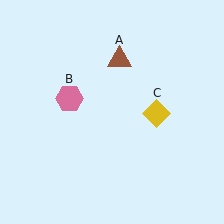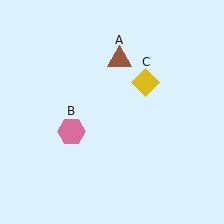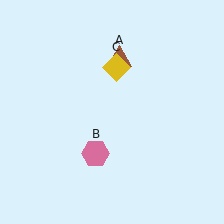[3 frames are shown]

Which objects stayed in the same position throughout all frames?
Brown triangle (object A) remained stationary.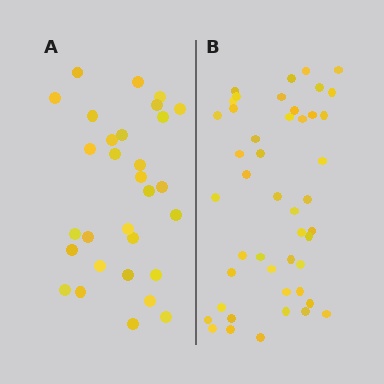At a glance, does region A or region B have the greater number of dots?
Region B (the right region) has more dots.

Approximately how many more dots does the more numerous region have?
Region B has approximately 15 more dots than region A.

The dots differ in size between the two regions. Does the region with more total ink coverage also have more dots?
No. Region A has more total ink coverage because its dots are larger, but region B actually contains more individual dots. Total area can be misleading — the number of items is what matters here.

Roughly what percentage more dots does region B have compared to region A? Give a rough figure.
About 55% more.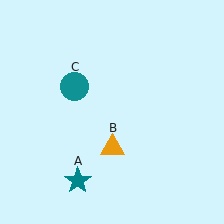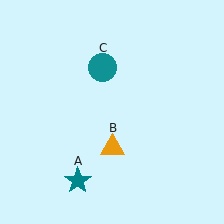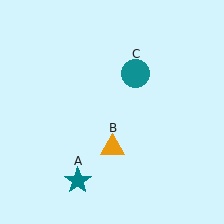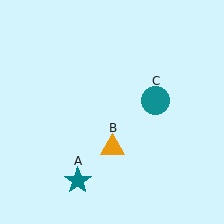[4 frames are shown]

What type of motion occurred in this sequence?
The teal circle (object C) rotated clockwise around the center of the scene.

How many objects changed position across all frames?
1 object changed position: teal circle (object C).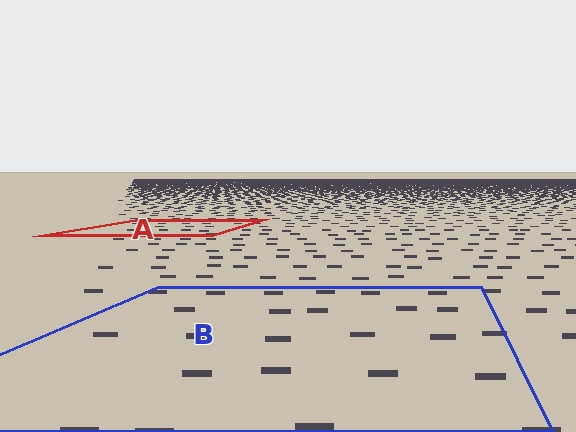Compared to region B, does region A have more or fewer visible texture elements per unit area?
Region A has more texture elements per unit area — they are packed more densely because it is farther away.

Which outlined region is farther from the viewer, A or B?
Region A is farther from the viewer — the texture elements inside it appear smaller and more densely packed.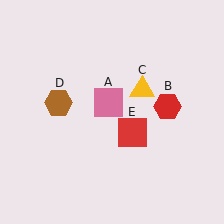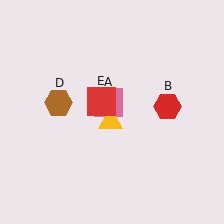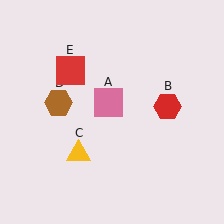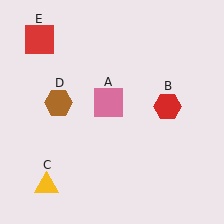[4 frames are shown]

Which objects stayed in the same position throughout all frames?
Pink square (object A) and red hexagon (object B) and brown hexagon (object D) remained stationary.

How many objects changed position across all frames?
2 objects changed position: yellow triangle (object C), red square (object E).